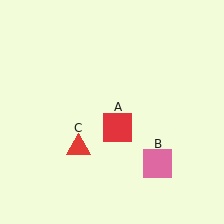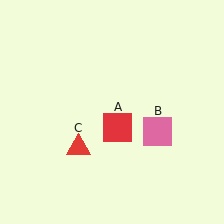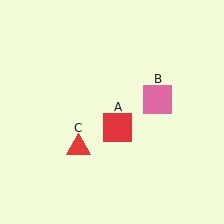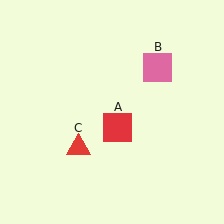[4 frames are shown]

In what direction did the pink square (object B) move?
The pink square (object B) moved up.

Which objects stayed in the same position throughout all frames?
Red square (object A) and red triangle (object C) remained stationary.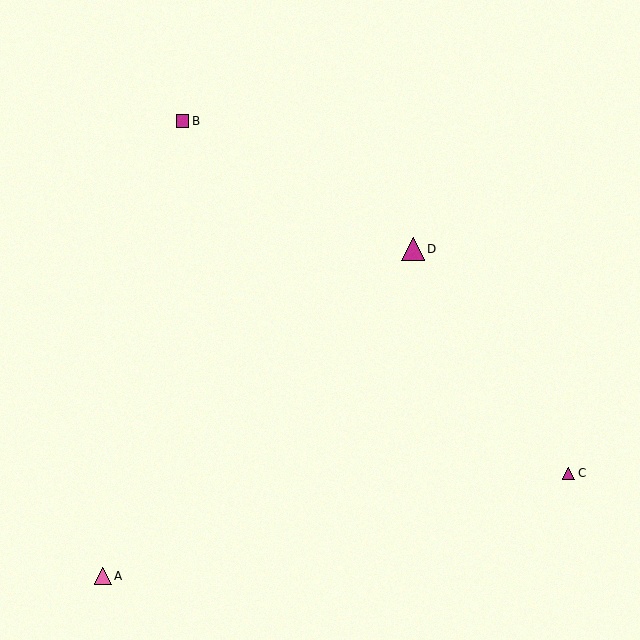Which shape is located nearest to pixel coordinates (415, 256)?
The magenta triangle (labeled D) at (413, 249) is nearest to that location.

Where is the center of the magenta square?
The center of the magenta square is at (182, 121).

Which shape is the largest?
The magenta triangle (labeled D) is the largest.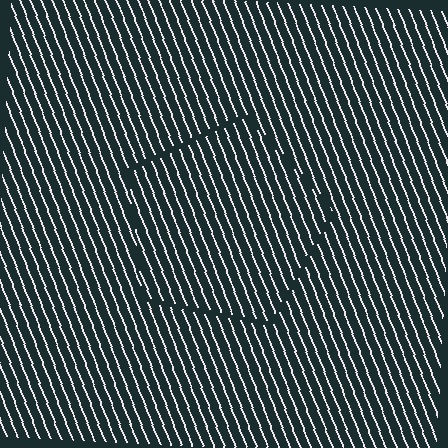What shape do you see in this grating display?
An illusory pentagon. The interior of the shape contains the same grating, shifted by half a period — the contour is defined by the phase discontinuity where line-ends from the inner and outer gratings abut.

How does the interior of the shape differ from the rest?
The interior of the shape contains the same grating, shifted by half a period — the contour is defined by the phase discontinuity where line-ends from the inner and outer gratings abut.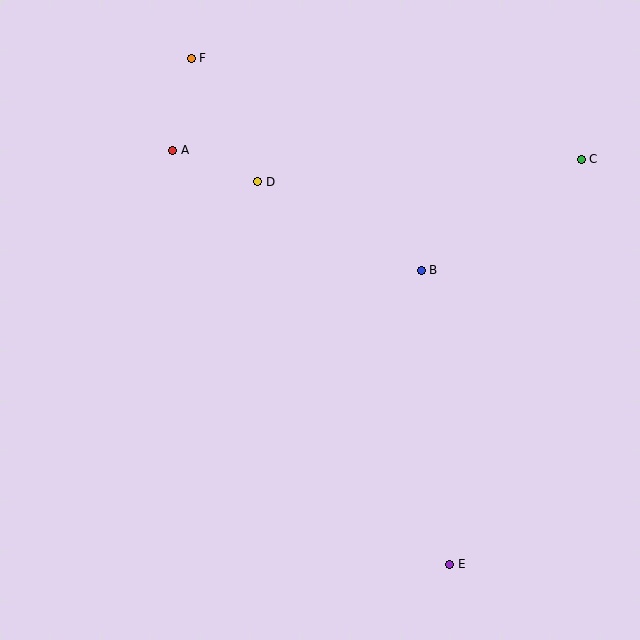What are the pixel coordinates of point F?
Point F is at (191, 58).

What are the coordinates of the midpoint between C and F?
The midpoint between C and F is at (386, 109).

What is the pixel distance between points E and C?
The distance between E and C is 425 pixels.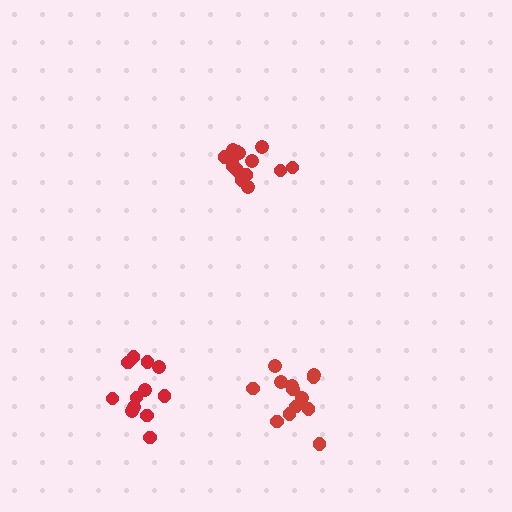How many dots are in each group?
Group 1: 13 dots, Group 2: 15 dots, Group 3: 12 dots (40 total).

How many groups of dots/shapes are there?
There are 3 groups.